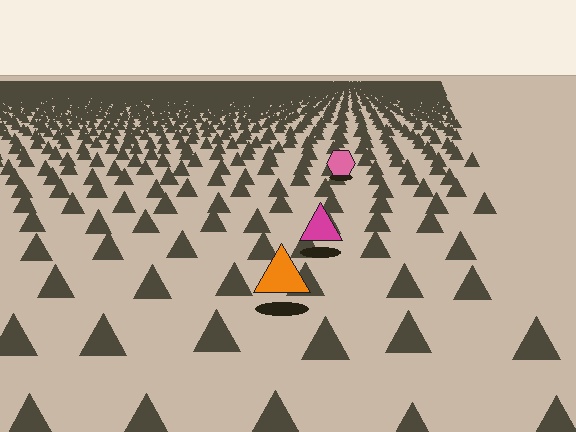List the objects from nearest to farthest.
From nearest to farthest: the orange triangle, the magenta triangle, the pink hexagon.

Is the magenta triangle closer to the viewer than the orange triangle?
No. The orange triangle is closer — you can tell from the texture gradient: the ground texture is coarser near it.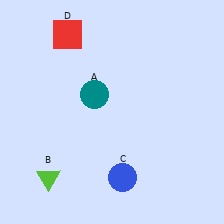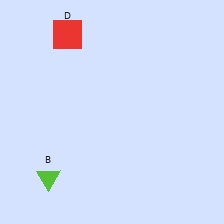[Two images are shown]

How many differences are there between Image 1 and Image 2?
There are 2 differences between the two images.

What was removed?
The teal circle (A), the blue circle (C) were removed in Image 2.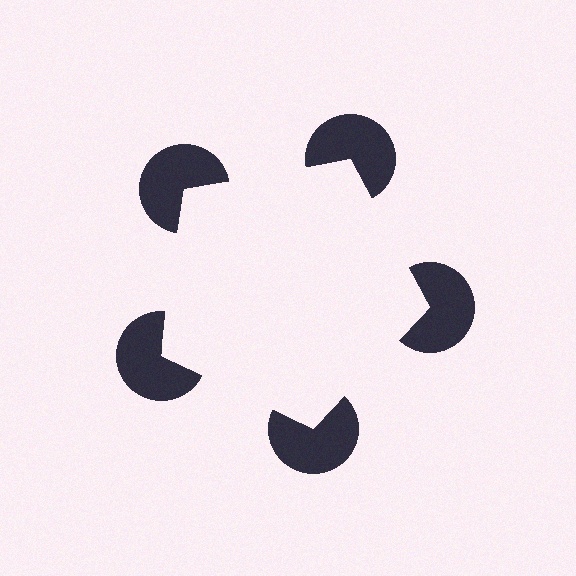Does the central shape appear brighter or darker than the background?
It typically appears slightly brighter than the background, even though no actual brightness change is drawn.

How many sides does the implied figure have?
5 sides.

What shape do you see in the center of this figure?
An illusory pentagon — its edges are inferred from the aligned wedge cuts in the pac-man discs, not physically drawn.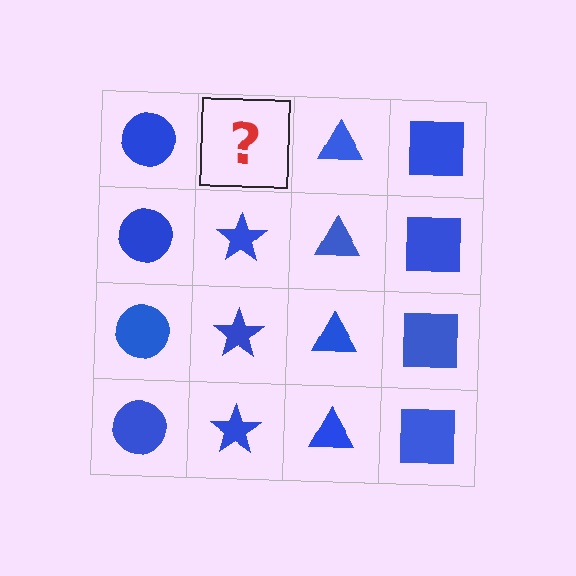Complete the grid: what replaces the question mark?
The question mark should be replaced with a blue star.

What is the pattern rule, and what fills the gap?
The rule is that each column has a consistent shape. The gap should be filled with a blue star.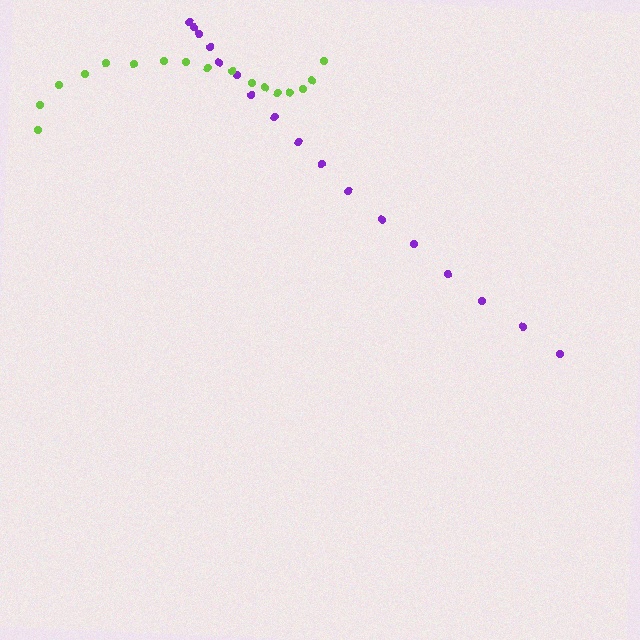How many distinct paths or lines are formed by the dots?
There are 2 distinct paths.